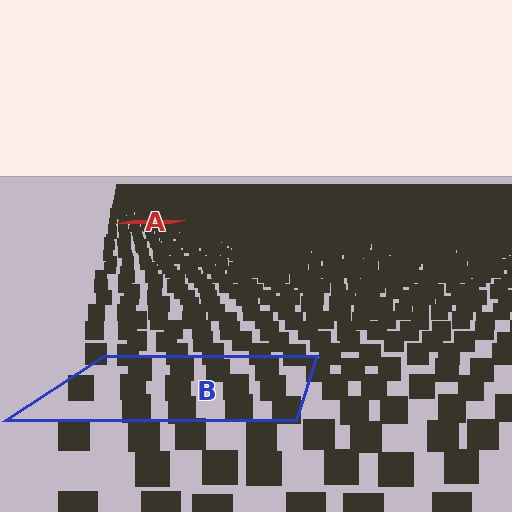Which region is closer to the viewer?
Region B is closer. The texture elements there are larger and more spread out.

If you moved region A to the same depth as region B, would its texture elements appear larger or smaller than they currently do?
They would appear larger. At a closer depth, the same texture elements are projected at a bigger on-screen size.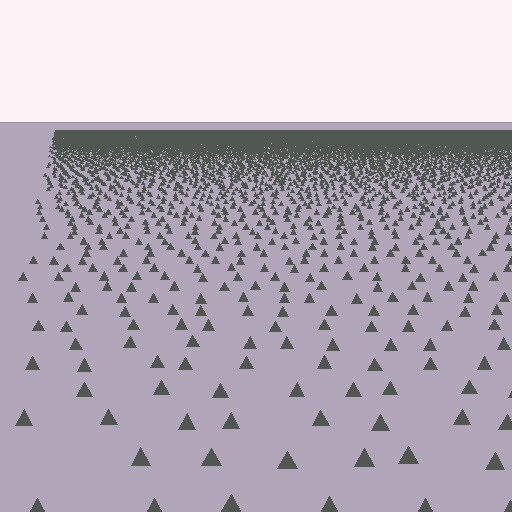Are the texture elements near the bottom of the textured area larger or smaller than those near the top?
Larger. Near the bottom, elements are closer to the viewer and appear at a bigger on-screen size.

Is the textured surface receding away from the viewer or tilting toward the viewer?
The surface is receding away from the viewer. Texture elements get smaller and denser toward the top.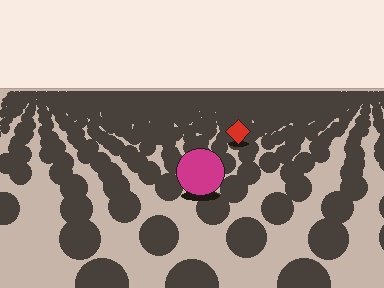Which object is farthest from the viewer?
The red diamond is farthest from the viewer. It appears smaller and the ground texture around it is denser.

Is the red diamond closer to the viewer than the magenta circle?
No. The magenta circle is closer — you can tell from the texture gradient: the ground texture is coarser near it.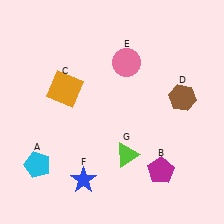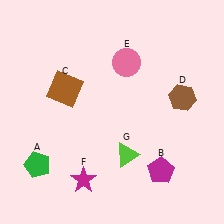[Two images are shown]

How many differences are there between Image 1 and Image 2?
There are 3 differences between the two images.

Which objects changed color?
A changed from cyan to green. C changed from orange to brown. F changed from blue to magenta.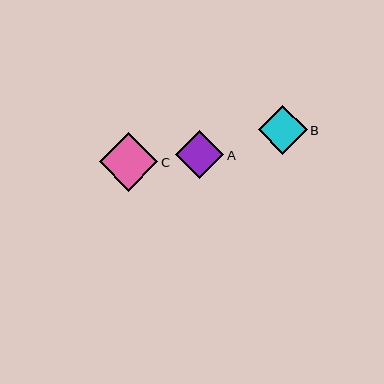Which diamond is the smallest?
Diamond A is the smallest with a size of approximately 48 pixels.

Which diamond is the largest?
Diamond C is the largest with a size of approximately 59 pixels.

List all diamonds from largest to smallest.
From largest to smallest: C, B, A.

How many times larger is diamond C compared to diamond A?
Diamond C is approximately 1.2 times the size of diamond A.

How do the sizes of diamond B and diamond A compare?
Diamond B and diamond A are approximately the same size.